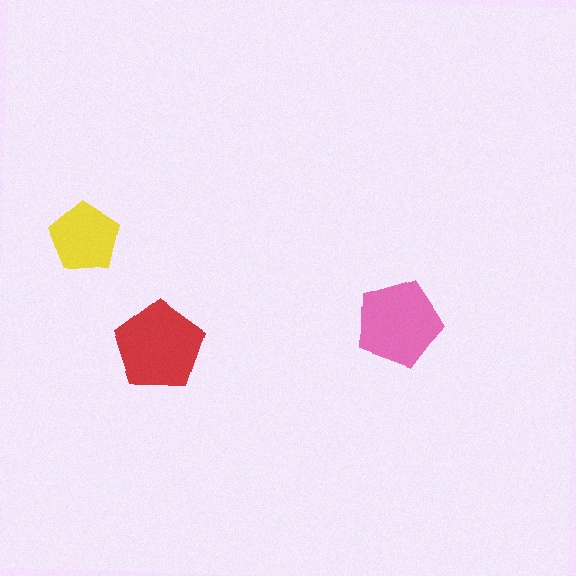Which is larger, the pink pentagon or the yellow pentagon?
The pink one.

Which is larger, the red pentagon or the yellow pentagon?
The red one.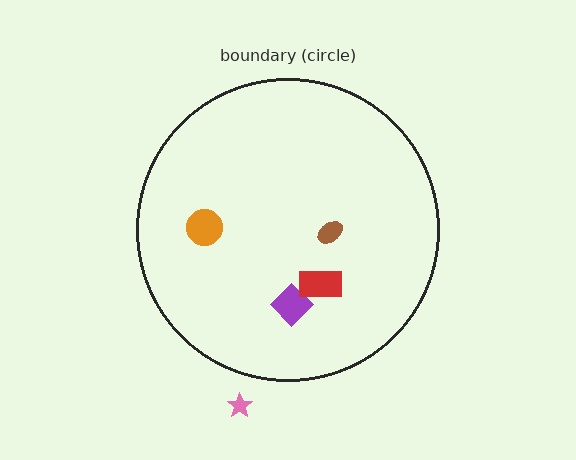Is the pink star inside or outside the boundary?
Outside.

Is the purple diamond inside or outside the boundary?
Inside.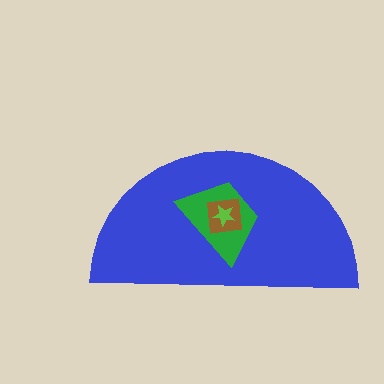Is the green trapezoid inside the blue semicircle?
Yes.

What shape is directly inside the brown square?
The lime star.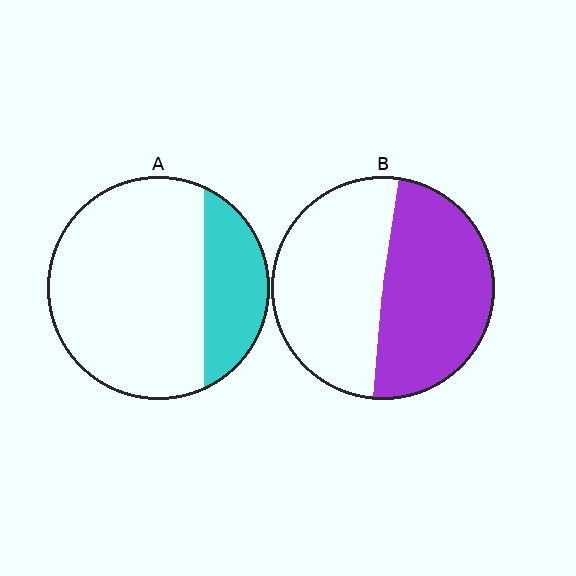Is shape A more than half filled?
No.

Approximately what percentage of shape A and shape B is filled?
A is approximately 25% and B is approximately 50%.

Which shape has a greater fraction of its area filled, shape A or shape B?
Shape B.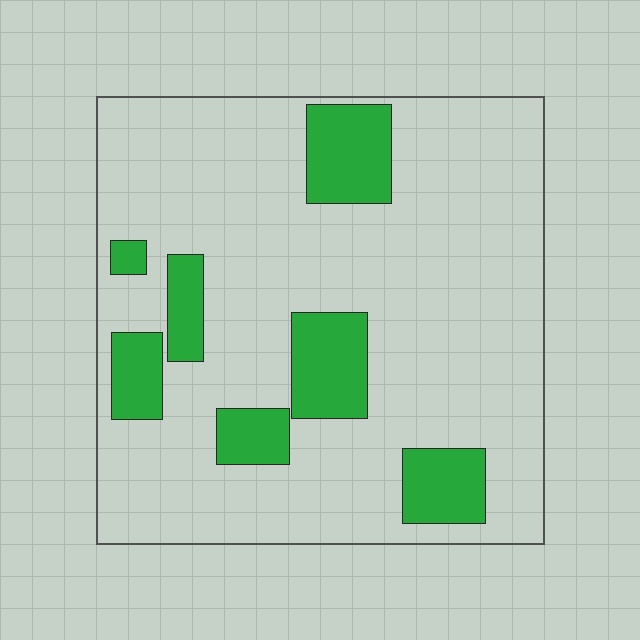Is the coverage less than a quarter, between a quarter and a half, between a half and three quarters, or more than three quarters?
Less than a quarter.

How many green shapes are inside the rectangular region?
7.